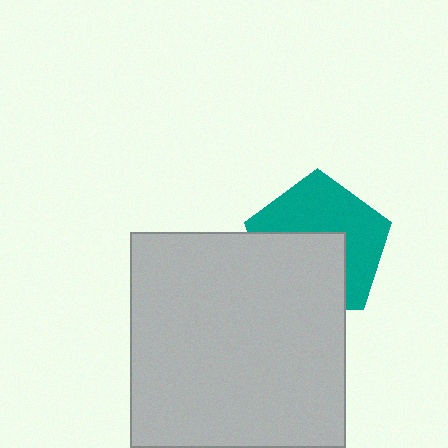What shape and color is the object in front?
The object in front is a light gray square.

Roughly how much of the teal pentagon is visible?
About half of it is visible (roughly 54%).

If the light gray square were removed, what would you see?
You would see the complete teal pentagon.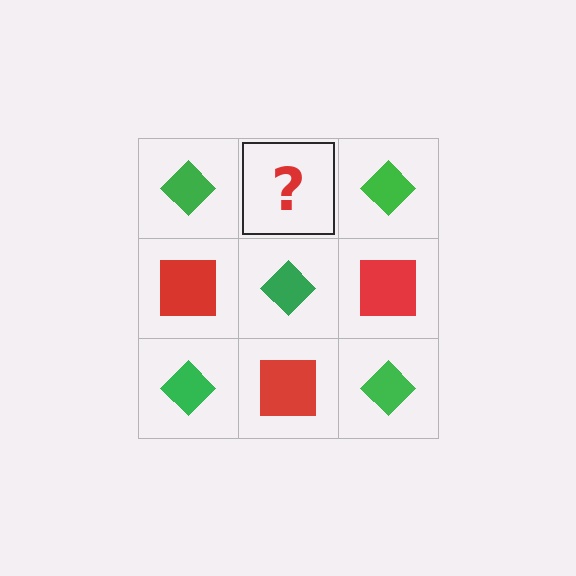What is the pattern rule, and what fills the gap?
The rule is that it alternates green diamond and red square in a checkerboard pattern. The gap should be filled with a red square.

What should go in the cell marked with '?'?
The missing cell should contain a red square.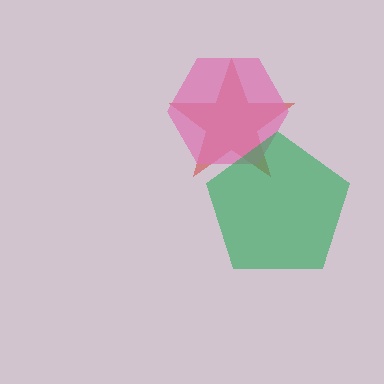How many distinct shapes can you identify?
There are 3 distinct shapes: a red star, a pink hexagon, a green pentagon.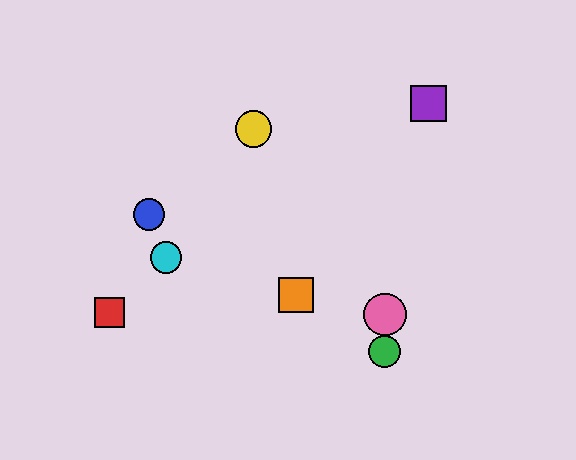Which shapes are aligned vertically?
The green circle, the pink circle are aligned vertically.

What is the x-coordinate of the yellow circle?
The yellow circle is at x≈253.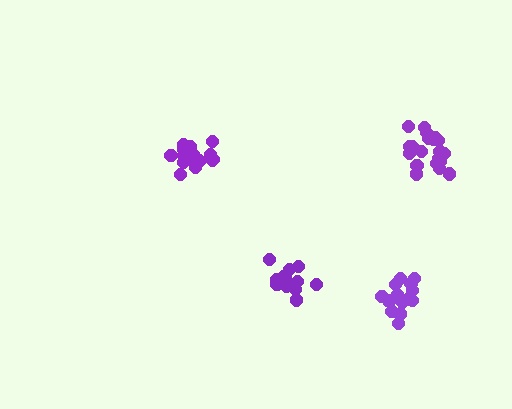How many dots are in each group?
Group 1: 20 dots, Group 2: 15 dots, Group 3: 16 dots, Group 4: 17 dots (68 total).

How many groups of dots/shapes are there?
There are 4 groups.